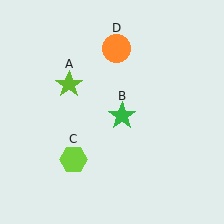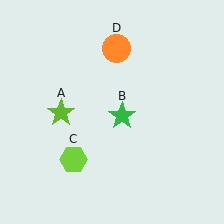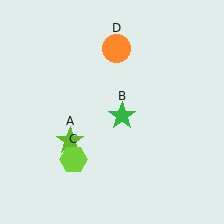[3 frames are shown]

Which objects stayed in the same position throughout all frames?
Green star (object B) and lime hexagon (object C) and orange circle (object D) remained stationary.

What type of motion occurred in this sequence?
The lime star (object A) rotated counterclockwise around the center of the scene.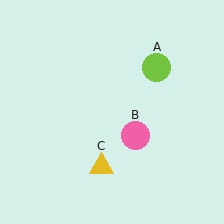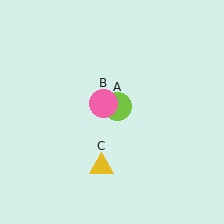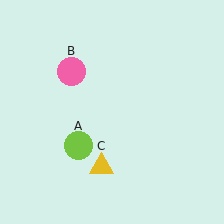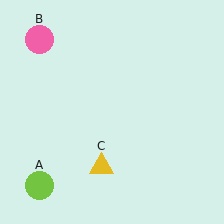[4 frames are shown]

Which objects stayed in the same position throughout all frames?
Yellow triangle (object C) remained stationary.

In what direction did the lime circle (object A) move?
The lime circle (object A) moved down and to the left.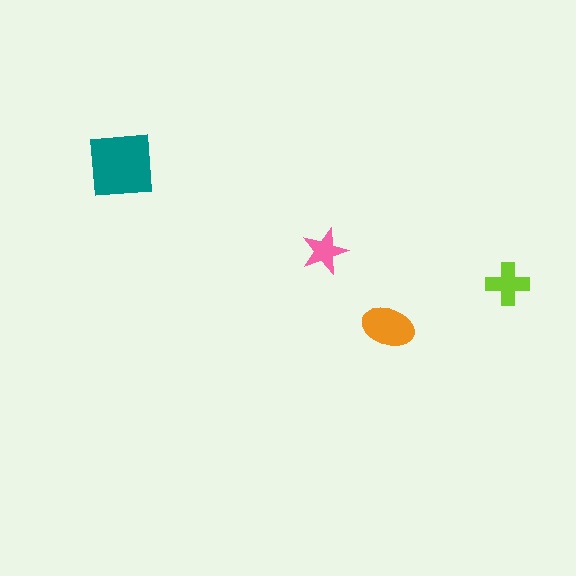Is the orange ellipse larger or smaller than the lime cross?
Larger.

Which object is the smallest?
The pink star.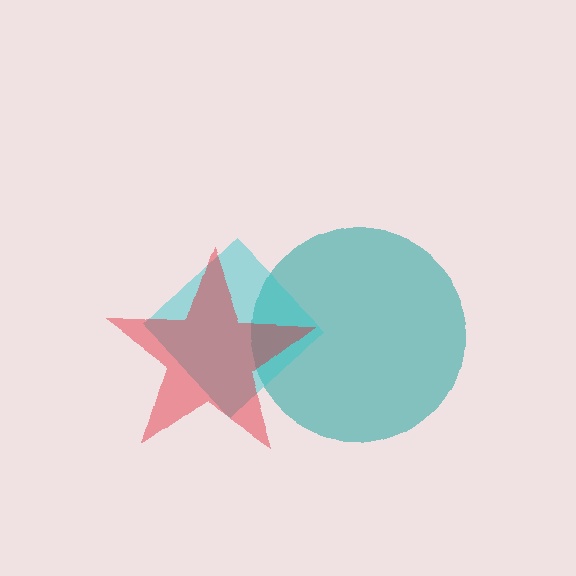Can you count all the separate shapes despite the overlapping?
Yes, there are 3 separate shapes.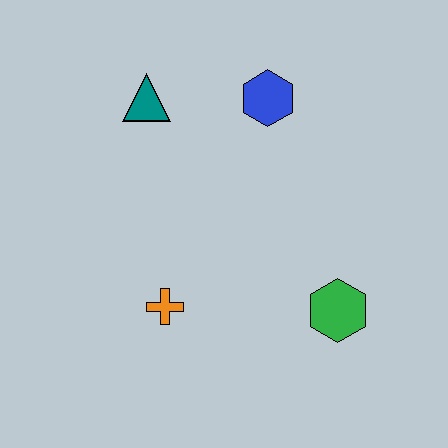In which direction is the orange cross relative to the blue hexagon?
The orange cross is below the blue hexagon.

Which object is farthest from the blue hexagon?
The orange cross is farthest from the blue hexagon.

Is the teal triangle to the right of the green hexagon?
No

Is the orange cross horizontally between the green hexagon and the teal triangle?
Yes